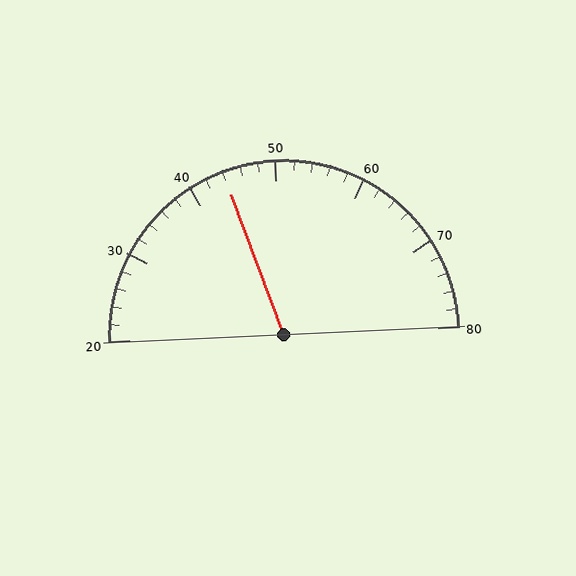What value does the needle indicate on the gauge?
The needle indicates approximately 44.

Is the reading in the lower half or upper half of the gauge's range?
The reading is in the lower half of the range (20 to 80).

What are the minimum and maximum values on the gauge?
The gauge ranges from 20 to 80.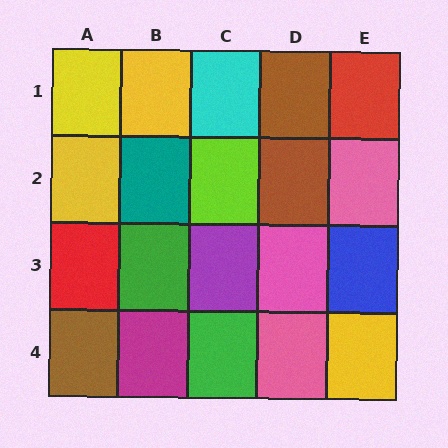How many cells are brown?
3 cells are brown.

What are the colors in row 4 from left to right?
Brown, magenta, green, pink, yellow.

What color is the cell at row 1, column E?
Red.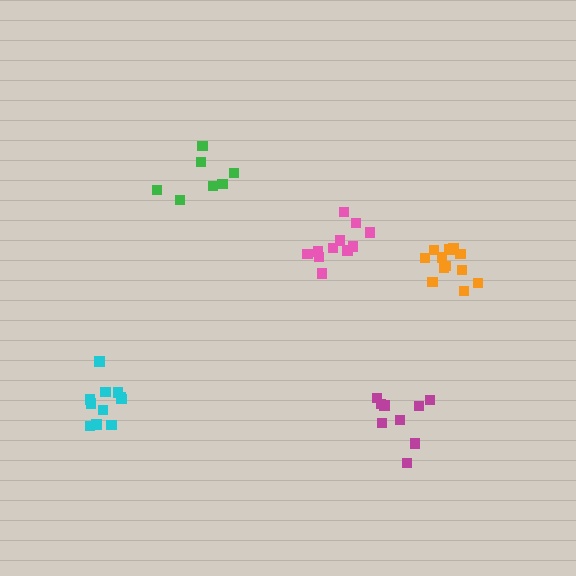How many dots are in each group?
Group 1: 13 dots, Group 2: 11 dots, Group 3: 11 dots, Group 4: 7 dots, Group 5: 9 dots (51 total).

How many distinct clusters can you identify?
There are 5 distinct clusters.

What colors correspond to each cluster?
The clusters are colored: orange, pink, cyan, green, magenta.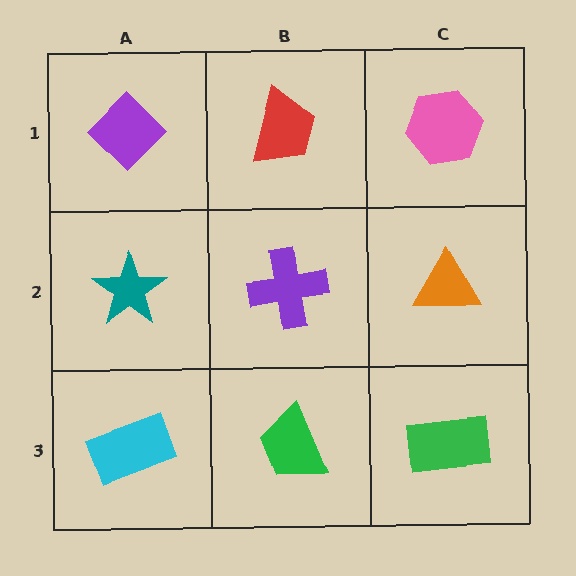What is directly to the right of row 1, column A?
A red trapezoid.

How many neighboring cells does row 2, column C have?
3.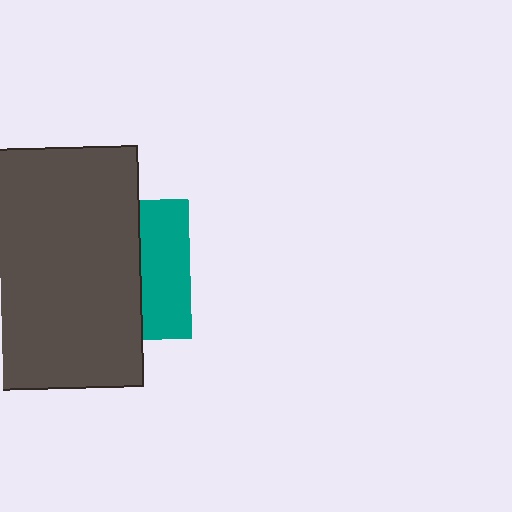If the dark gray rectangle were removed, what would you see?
You would see the complete teal square.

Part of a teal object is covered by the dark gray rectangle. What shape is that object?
It is a square.